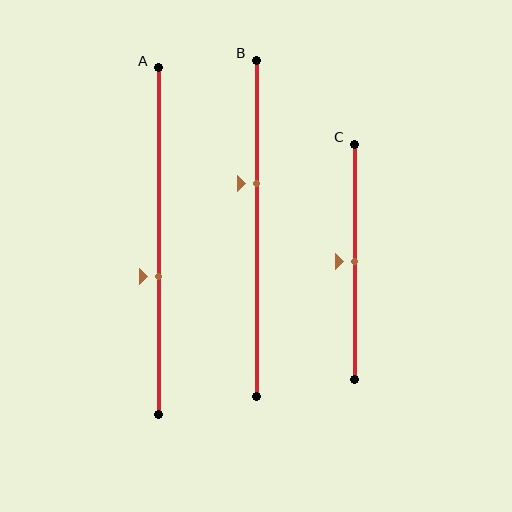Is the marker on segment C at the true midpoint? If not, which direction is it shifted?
Yes, the marker on segment C is at the true midpoint.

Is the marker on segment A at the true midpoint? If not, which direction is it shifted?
No, the marker on segment A is shifted downward by about 10% of the segment length.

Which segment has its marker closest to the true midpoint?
Segment C has its marker closest to the true midpoint.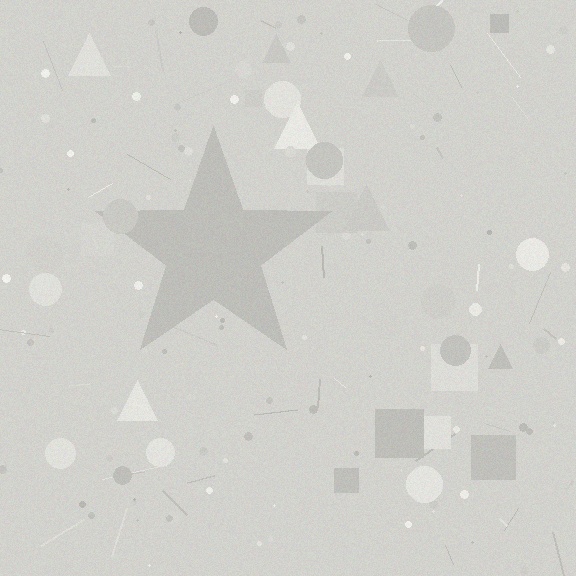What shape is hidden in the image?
A star is hidden in the image.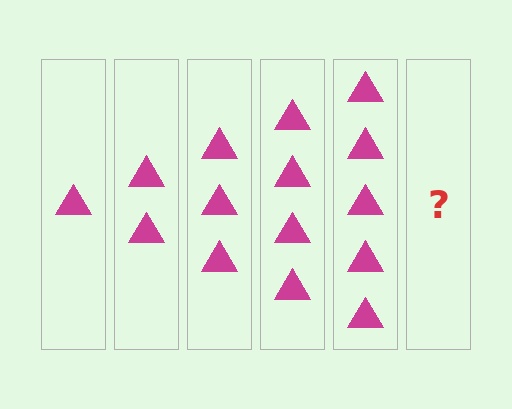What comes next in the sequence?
The next element should be 6 triangles.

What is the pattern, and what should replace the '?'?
The pattern is that each step adds one more triangle. The '?' should be 6 triangles.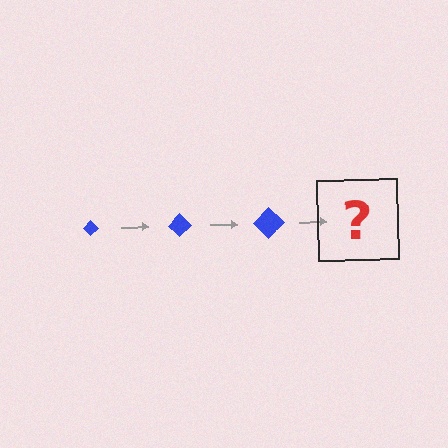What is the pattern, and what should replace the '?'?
The pattern is that the diamond gets progressively larger each step. The '?' should be a blue diamond, larger than the previous one.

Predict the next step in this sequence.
The next step is a blue diamond, larger than the previous one.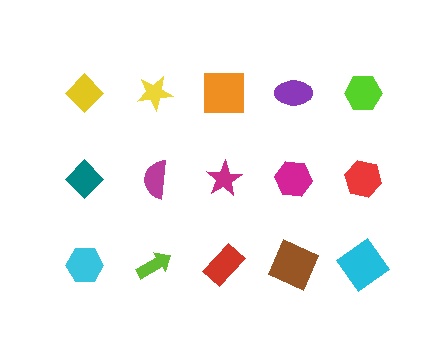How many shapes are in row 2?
5 shapes.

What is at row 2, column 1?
A teal diamond.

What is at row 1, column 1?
A yellow diamond.